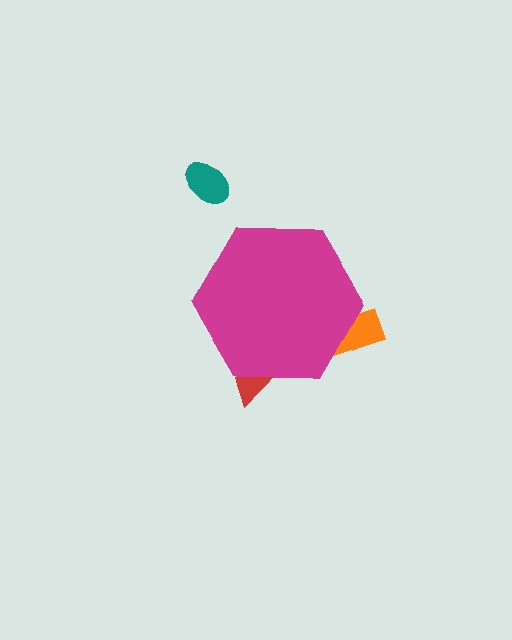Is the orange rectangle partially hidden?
Yes, the orange rectangle is partially hidden behind the magenta hexagon.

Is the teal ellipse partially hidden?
No, the teal ellipse is fully visible.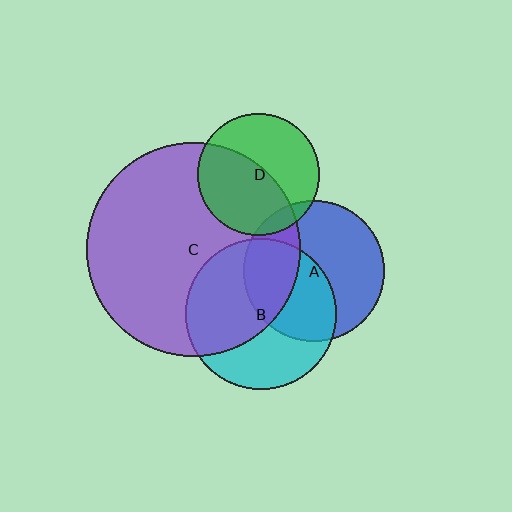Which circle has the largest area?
Circle C (purple).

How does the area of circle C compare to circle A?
Approximately 2.3 times.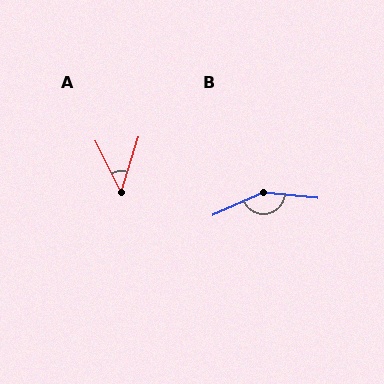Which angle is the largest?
B, at approximately 151 degrees.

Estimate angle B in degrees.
Approximately 151 degrees.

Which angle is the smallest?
A, at approximately 44 degrees.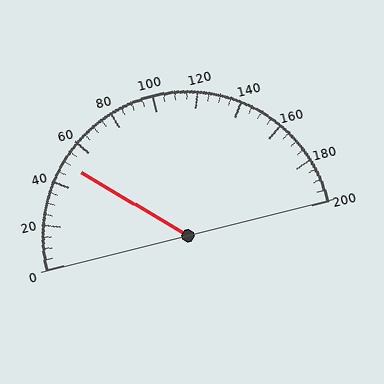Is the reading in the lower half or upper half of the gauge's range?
The reading is in the lower half of the range (0 to 200).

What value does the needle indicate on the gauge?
The needle indicates approximately 50.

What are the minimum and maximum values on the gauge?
The gauge ranges from 0 to 200.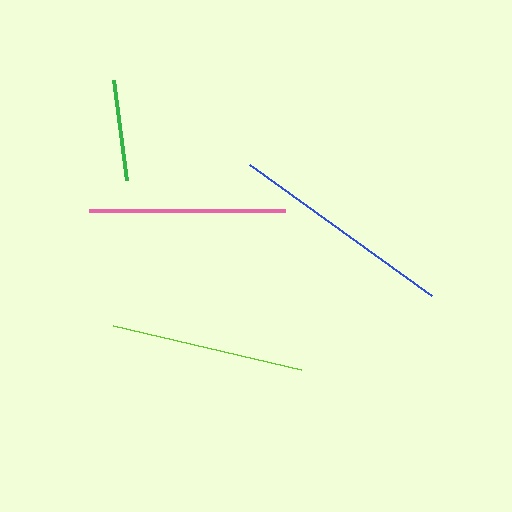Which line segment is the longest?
The blue line is the longest at approximately 225 pixels.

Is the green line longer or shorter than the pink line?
The pink line is longer than the green line.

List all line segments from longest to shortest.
From longest to shortest: blue, pink, lime, green.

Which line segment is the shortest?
The green line is the shortest at approximately 102 pixels.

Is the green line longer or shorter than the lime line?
The lime line is longer than the green line.